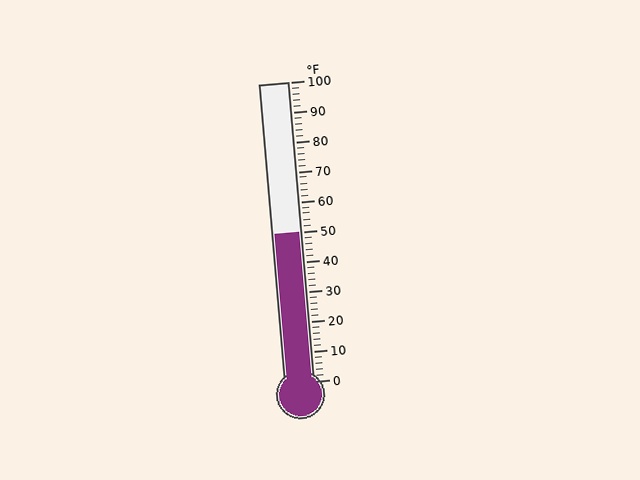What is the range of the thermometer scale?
The thermometer scale ranges from 0°F to 100°F.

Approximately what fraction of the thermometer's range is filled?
The thermometer is filled to approximately 50% of its range.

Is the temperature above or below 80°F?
The temperature is below 80°F.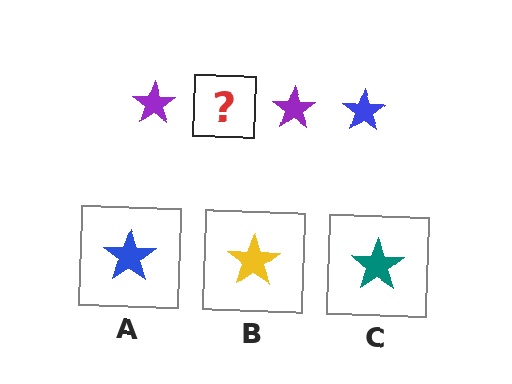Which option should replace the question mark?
Option A.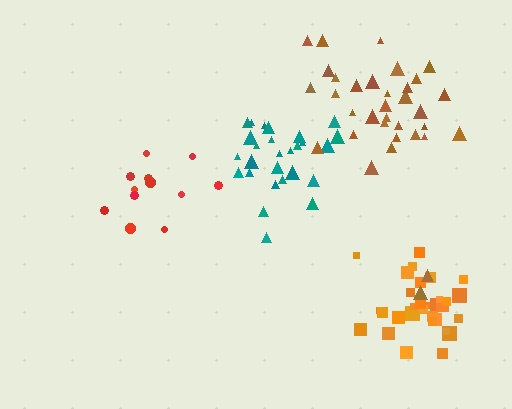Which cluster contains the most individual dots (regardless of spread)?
Brown (35).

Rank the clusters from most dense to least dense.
orange, teal, red, brown.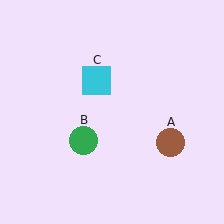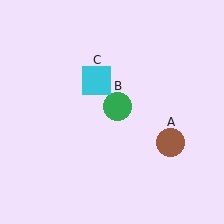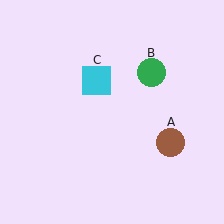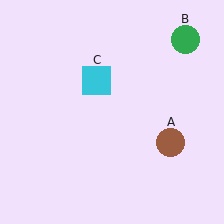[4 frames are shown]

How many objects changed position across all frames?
1 object changed position: green circle (object B).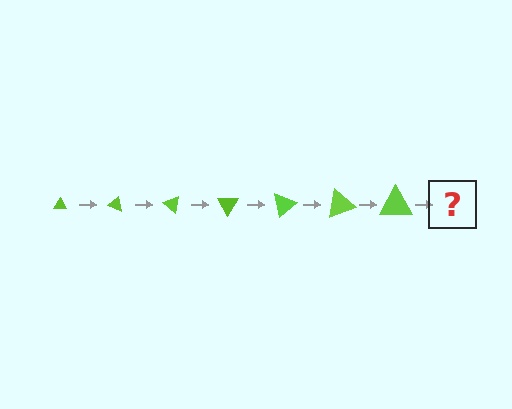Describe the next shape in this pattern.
It should be a triangle, larger than the previous one and rotated 140 degrees from the start.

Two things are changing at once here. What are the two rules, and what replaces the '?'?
The two rules are that the triangle grows larger each step and it rotates 20 degrees each step. The '?' should be a triangle, larger than the previous one and rotated 140 degrees from the start.